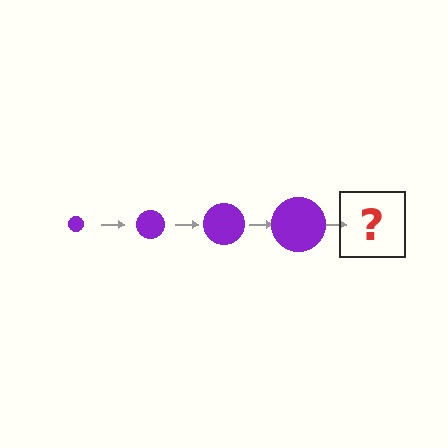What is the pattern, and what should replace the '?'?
The pattern is that the circle gets progressively larger each step. The '?' should be a purple circle, larger than the previous one.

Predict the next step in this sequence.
The next step is a purple circle, larger than the previous one.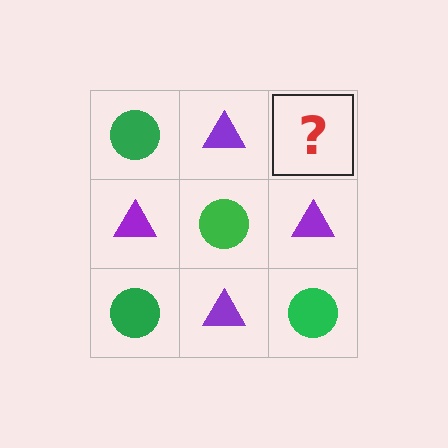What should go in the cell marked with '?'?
The missing cell should contain a green circle.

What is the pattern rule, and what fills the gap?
The rule is that it alternates green circle and purple triangle in a checkerboard pattern. The gap should be filled with a green circle.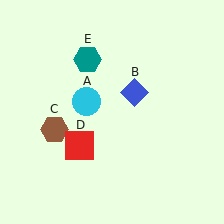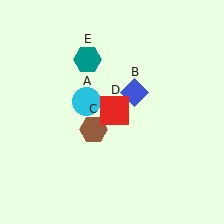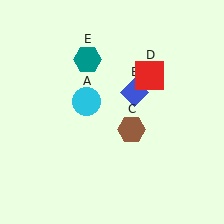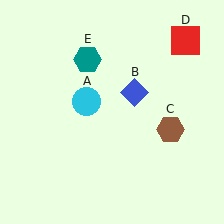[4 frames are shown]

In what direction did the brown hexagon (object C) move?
The brown hexagon (object C) moved right.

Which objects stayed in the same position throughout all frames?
Cyan circle (object A) and blue diamond (object B) and teal hexagon (object E) remained stationary.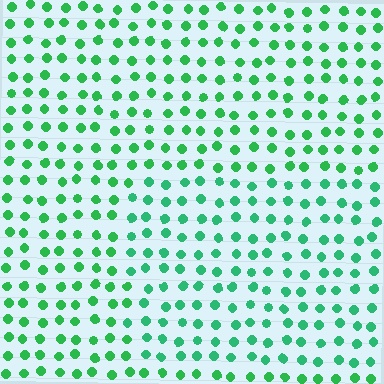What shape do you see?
I see a rectangle.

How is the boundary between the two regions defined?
The boundary is defined purely by a slight shift in hue (about 17 degrees). Spacing, size, and orientation are identical on both sides.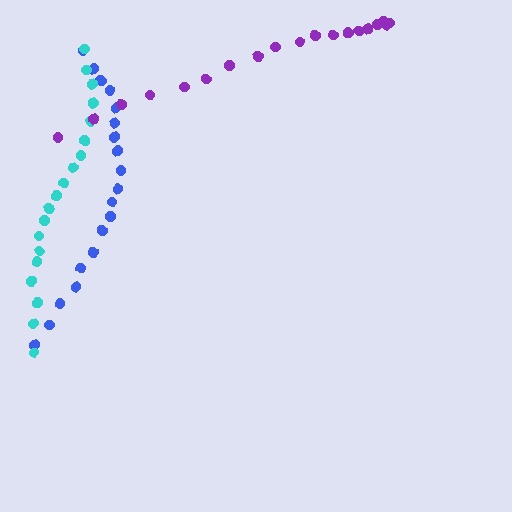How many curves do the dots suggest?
There are 3 distinct paths.